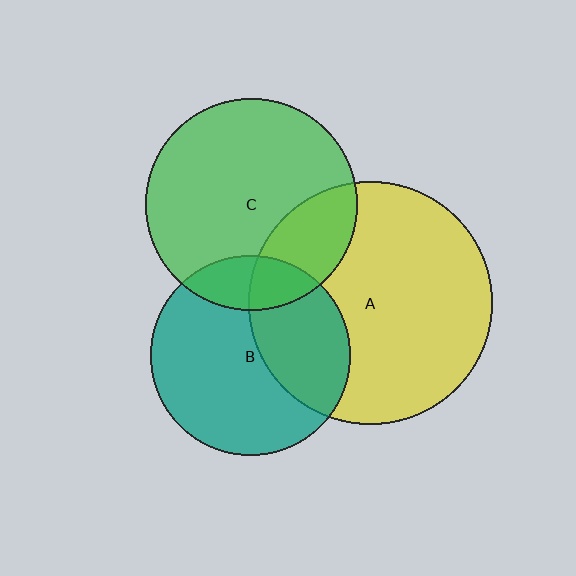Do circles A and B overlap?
Yes.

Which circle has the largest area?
Circle A (yellow).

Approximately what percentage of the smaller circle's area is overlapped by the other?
Approximately 35%.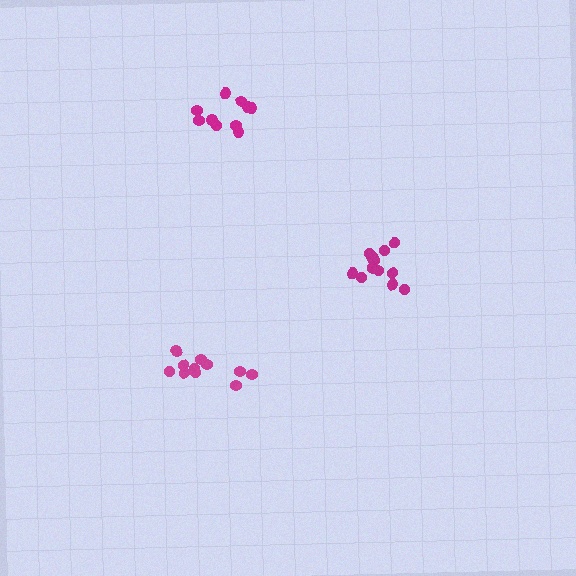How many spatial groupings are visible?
There are 3 spatial groupings.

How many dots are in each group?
Group 1: 11 dots, Group 2: 13 dots, Group 3: 10 dots (34 total).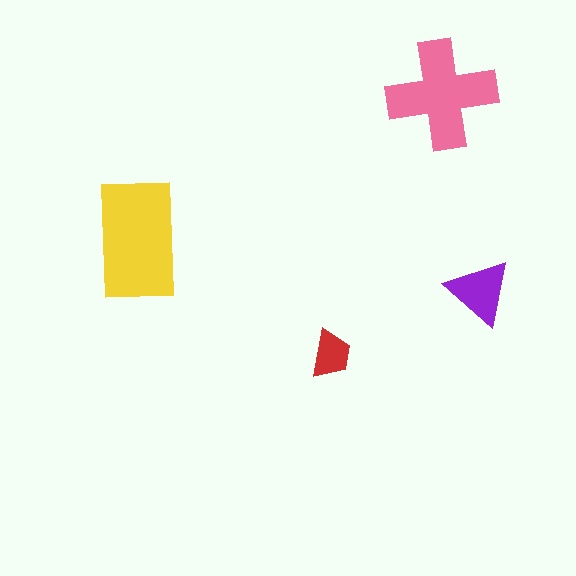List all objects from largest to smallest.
The yellow rectangle, the pink cross, the purple triangle, the red trapezoid.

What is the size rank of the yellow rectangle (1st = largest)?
1st.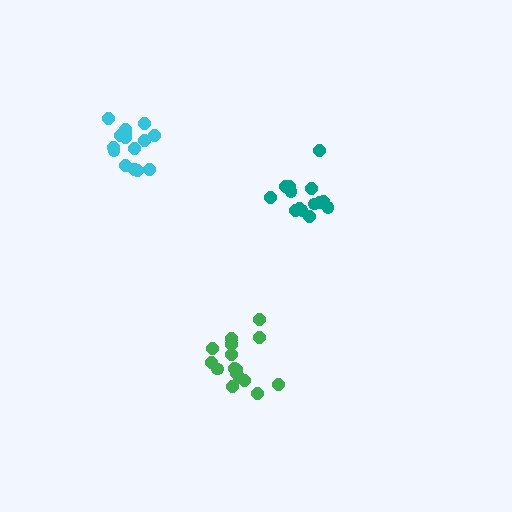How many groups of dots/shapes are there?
There are 3 groups.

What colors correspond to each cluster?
The clusters are colored: green, cyan, teal.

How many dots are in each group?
Group 1: 16 dots, Group 2: 15 dots, Group 3: 14 dots (45 total).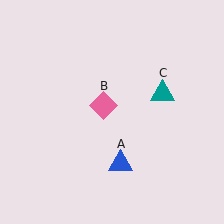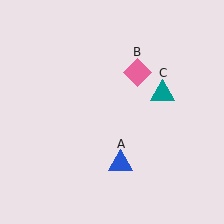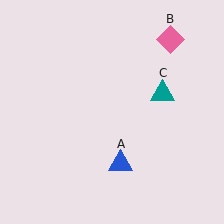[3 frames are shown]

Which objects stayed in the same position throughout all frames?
Blue triangle (object A) and teal triangle (object C) remained stationary.